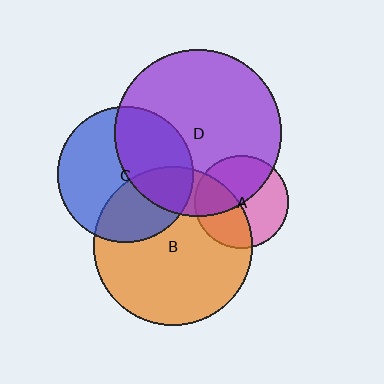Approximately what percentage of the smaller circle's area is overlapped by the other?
Approximately 40%.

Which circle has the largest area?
Circle D (purple).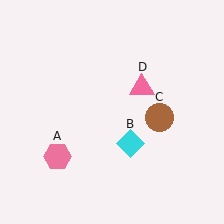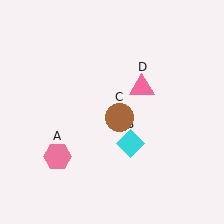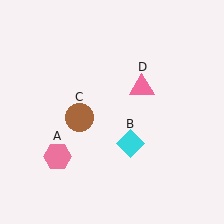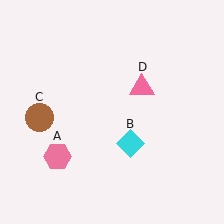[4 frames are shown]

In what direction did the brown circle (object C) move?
The brown circle (object C) moved left.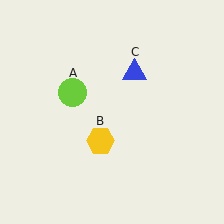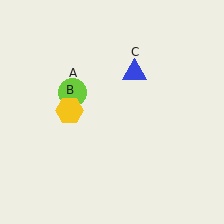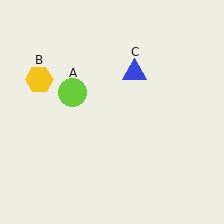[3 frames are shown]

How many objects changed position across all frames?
1 object changed position: yellow hexagon (object B).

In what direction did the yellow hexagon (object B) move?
The yellow hexagon (object B) moved up and to the left.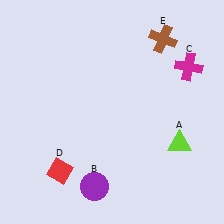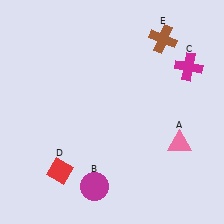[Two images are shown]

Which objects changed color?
A changed from lime to pink. B changed from purple to magenta.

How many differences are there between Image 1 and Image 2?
There are 2 differences between the two images.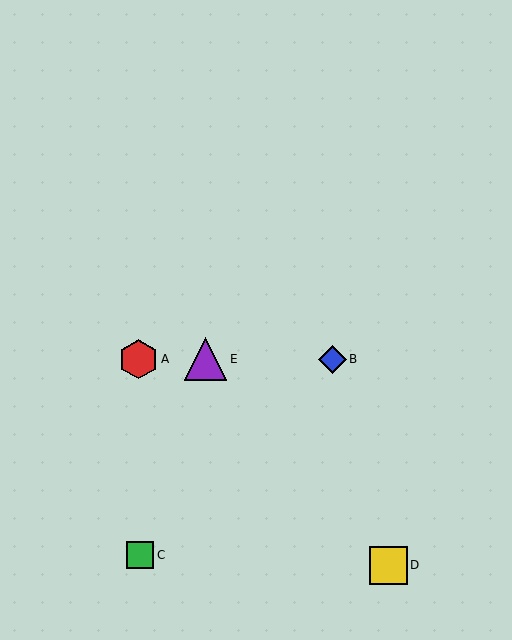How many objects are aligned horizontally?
3 objects (A, B, E) are aligned horizontally.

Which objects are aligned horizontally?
Objects A, B, E are aligned horizontally.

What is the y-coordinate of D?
Object D is at y≈565.